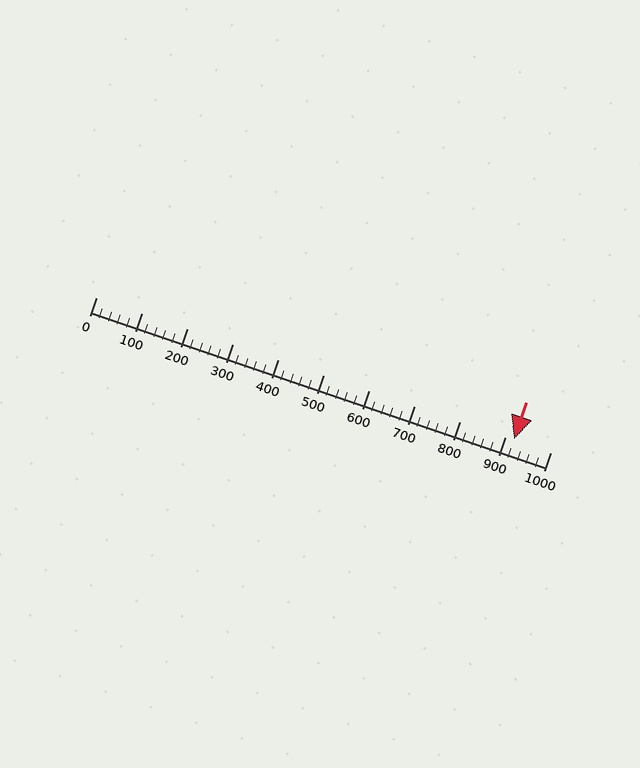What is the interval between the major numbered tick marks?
The major tick marks are spaced 100 units apart.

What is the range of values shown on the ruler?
The ruler shows values from 0 to 1000.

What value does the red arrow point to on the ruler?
The red arrow points to approximately 920.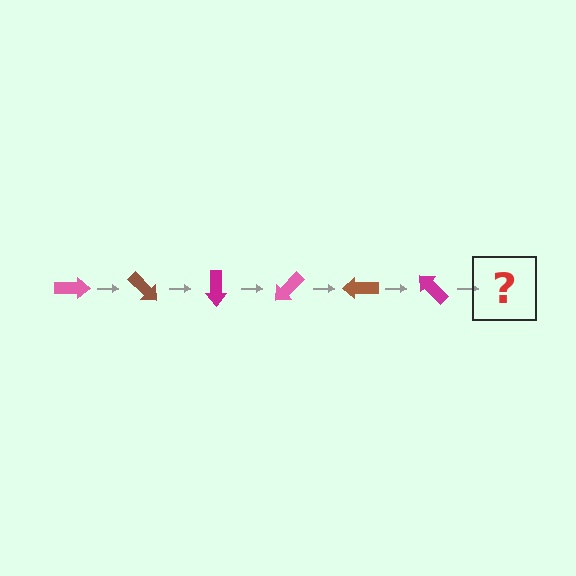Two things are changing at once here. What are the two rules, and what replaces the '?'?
The two rules are that it rotates 45 degrees each step and the color cycles through pink, brown, and magenta. The '?' should be a pink arrow, rotated 270 degrees from the start.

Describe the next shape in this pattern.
It should be a pink arrow, rotated 270 degrees from the start.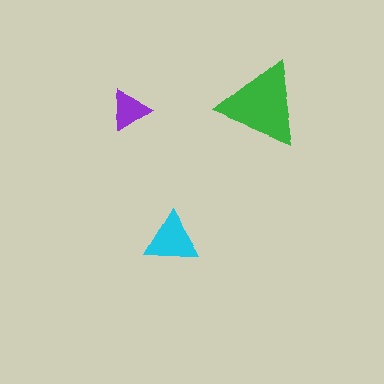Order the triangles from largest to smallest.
the green one, the cyan one, the purple one.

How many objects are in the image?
There are 3 objects in the image.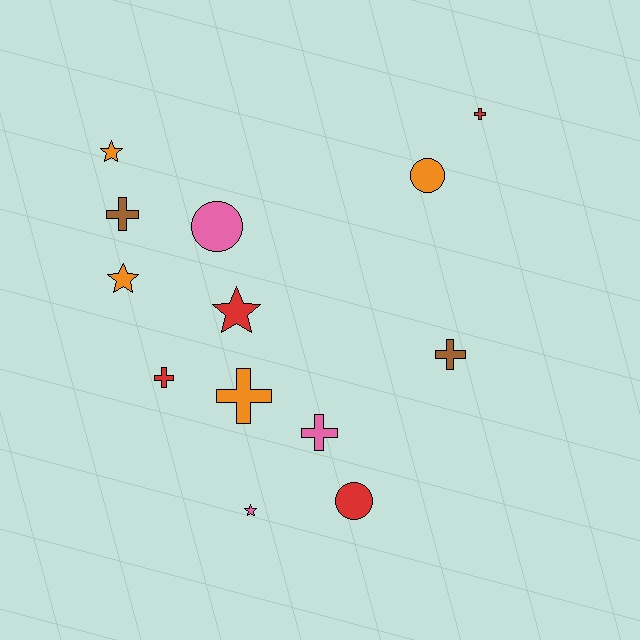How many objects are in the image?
There are 13 objects.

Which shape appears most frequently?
Cross, with 6 objects.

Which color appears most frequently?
Orange, with 4 objects.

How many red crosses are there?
There are 2 red crosses.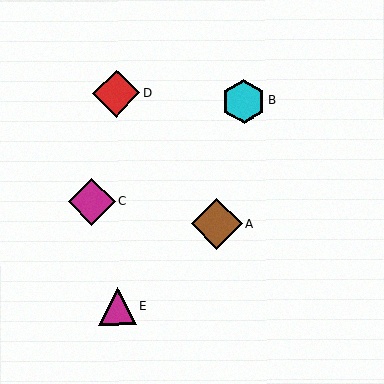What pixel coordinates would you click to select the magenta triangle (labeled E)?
Click at (117, 306) to select the magenta triangle E.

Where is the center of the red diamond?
The center of the red diamond is at (116, 93).